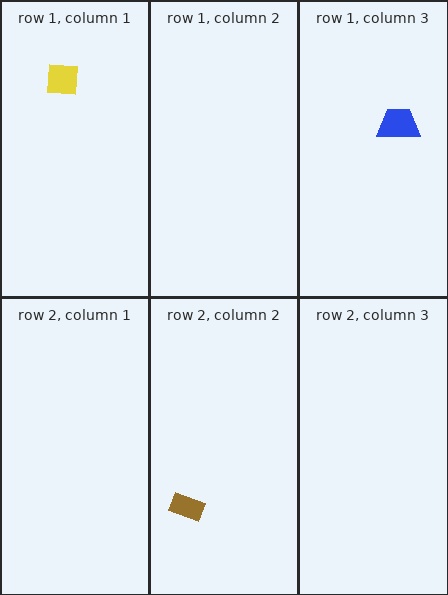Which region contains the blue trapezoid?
The row 1, column 3 region.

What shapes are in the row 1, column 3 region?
The blue trapezoid.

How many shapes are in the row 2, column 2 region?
1.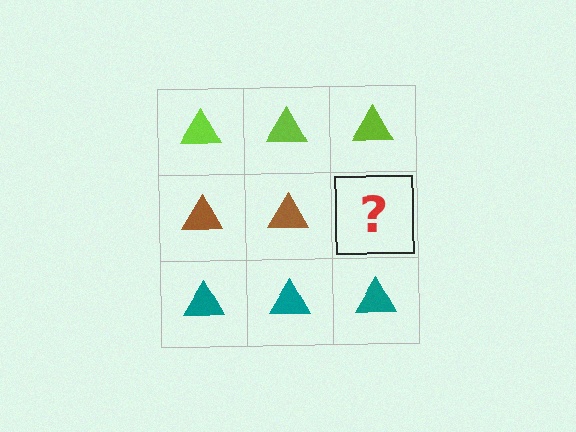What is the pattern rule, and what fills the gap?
The rule is that each row has a consistent color. The gap should be filled with a brown triangle.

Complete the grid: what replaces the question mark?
The question mark should be replaced with a brown triangle.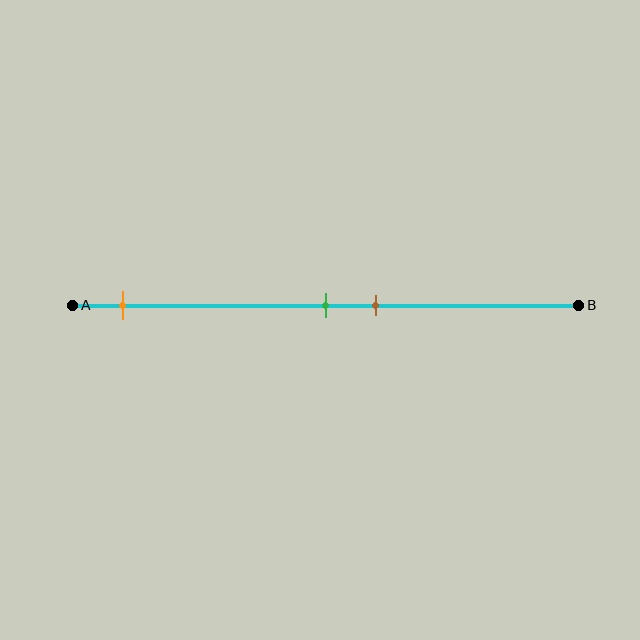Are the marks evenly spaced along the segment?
No, the marks are not evenly spaced.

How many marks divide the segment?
There are 3 marks dividing the segment.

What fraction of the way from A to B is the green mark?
The green mark is approximately 50% (0.5) of the way from A to B.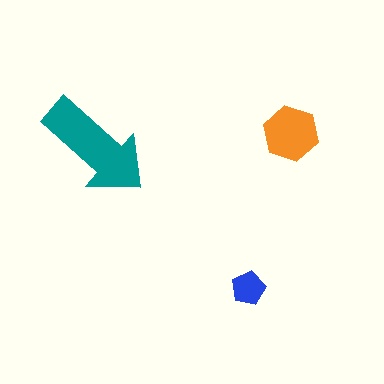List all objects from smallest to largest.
The blue pentagon, the orange hexagon, the teal arrow.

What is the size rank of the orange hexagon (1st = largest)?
2nd.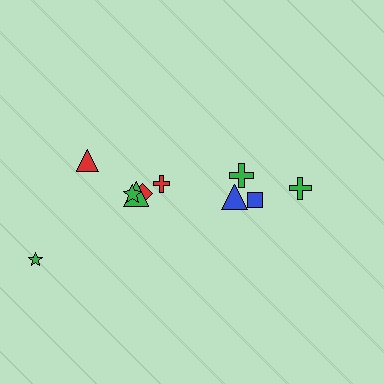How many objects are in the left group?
There are 6 objects.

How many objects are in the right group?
There are 4 objects.